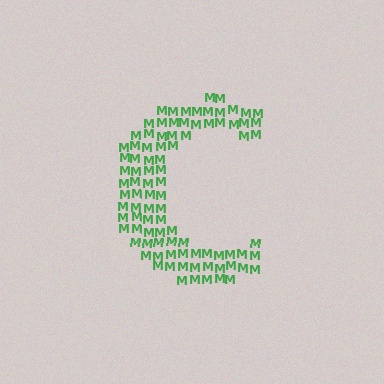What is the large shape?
The large shape is the letter C.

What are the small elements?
The small elements are letter M's.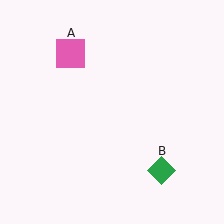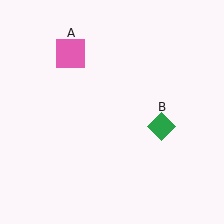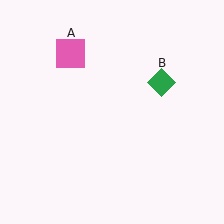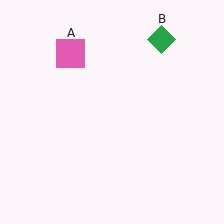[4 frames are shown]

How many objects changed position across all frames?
1 object changed position: green diamond (object B).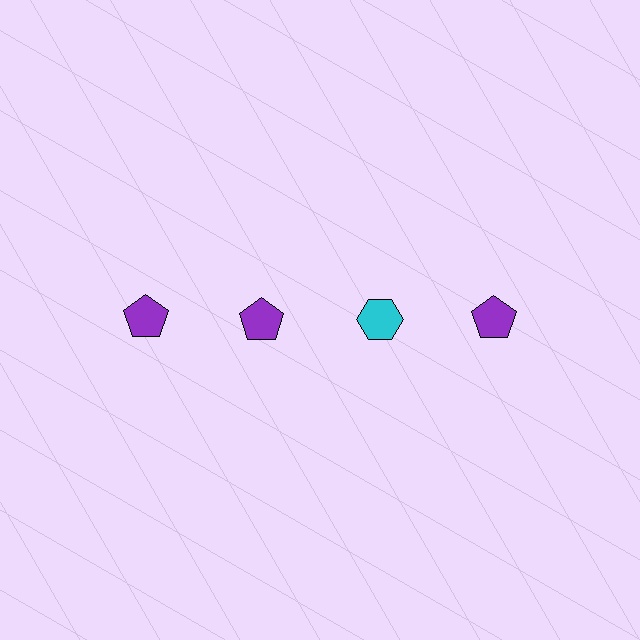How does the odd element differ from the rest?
It differs in both color (cyan instead of purple) and shape (hexagon instead of pentagon).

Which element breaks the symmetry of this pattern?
The cyan hexagon in the top row, center column breaks the symmetry. All other shapes are purple pentagons.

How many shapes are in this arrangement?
There are 4 shapes arranged in a grid pattern.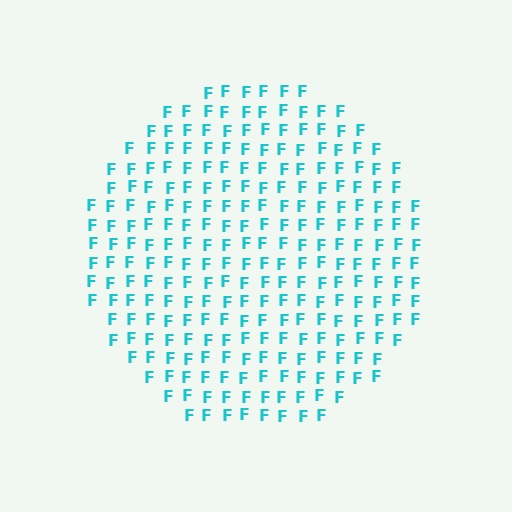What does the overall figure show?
The overall figure shows a circle.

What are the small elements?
The small elements are letter F's.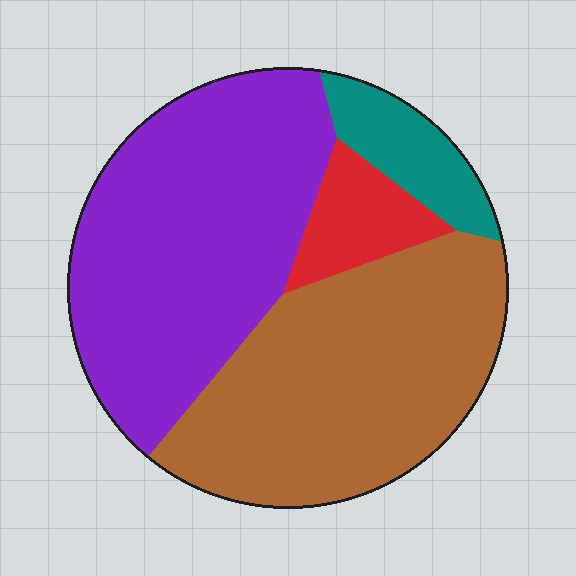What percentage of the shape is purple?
Purple takes up between a quarter and a half of the shape.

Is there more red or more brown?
Brown.